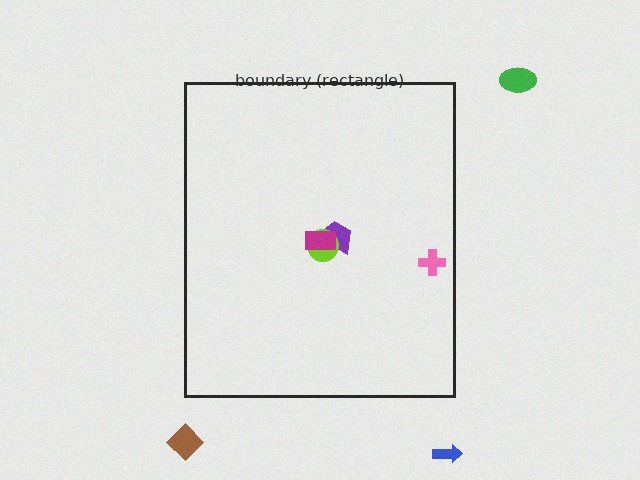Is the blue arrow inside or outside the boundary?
Outside.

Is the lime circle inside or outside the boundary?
Inside.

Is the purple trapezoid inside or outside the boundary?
Inside.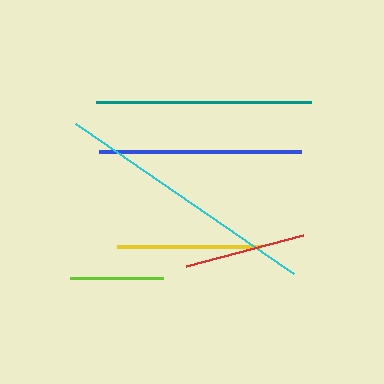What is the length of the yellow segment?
The yellow segment is approximately 143 pixels long.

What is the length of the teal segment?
The teal segment is approximately 215 pixels long.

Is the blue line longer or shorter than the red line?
The blue line is longer than the red line.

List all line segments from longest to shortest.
From longest to shortest: cyan, teal, blue, yellow, red, lime.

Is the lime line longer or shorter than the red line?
The red line is longer than the lime line.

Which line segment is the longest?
The cyan line is the longest at approximately 265 pixels.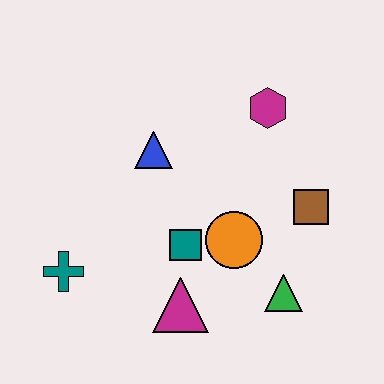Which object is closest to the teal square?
The orange circle is closest to the teal square.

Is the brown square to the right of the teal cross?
Yes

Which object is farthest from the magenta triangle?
The magenta hexagon is farthest from the magenta triangle.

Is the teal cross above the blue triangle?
No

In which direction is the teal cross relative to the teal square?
The teal cross is to the left of the teal square.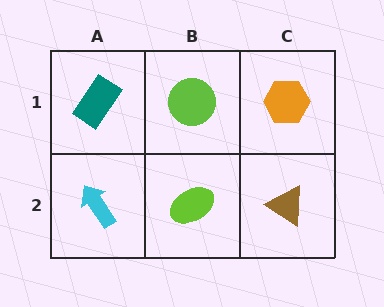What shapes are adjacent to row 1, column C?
A brown triangle (row 2, column C), a lime circle (row 1, column B).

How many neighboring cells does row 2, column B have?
3.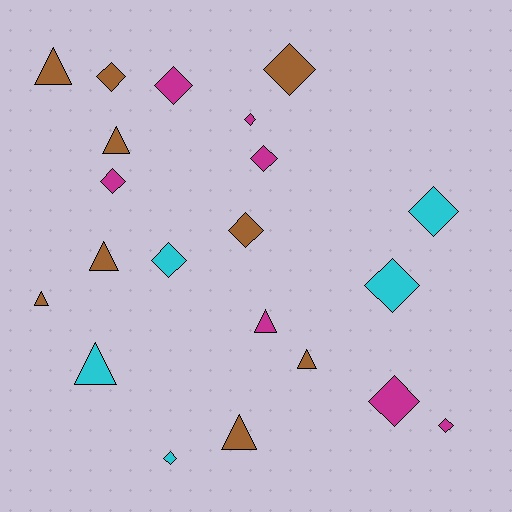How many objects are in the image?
There are 21 objects.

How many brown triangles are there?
There are 6 brown triangles.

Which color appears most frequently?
Brown, with 9 objects.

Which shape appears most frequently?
Diamond, with 13 objects.